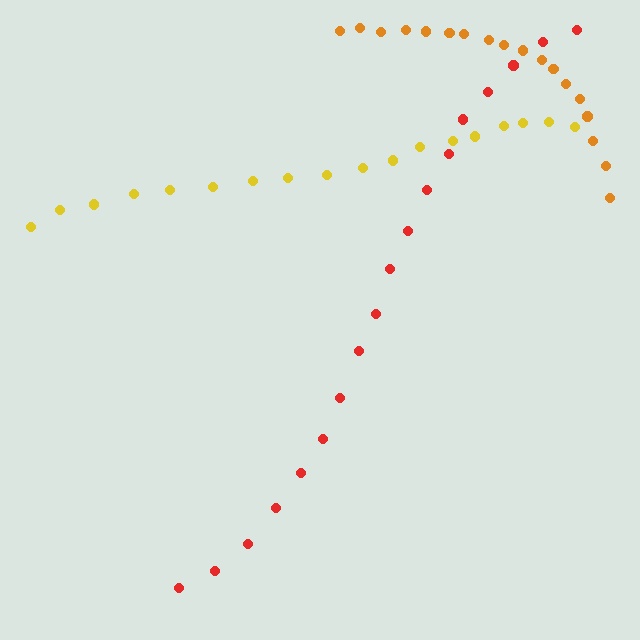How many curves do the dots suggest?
There are 3 distinct paths.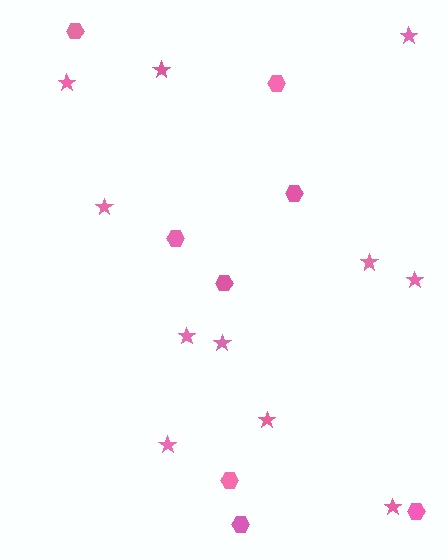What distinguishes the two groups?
There are 2 groups: one group of stars (11) and one group of hexagons (8).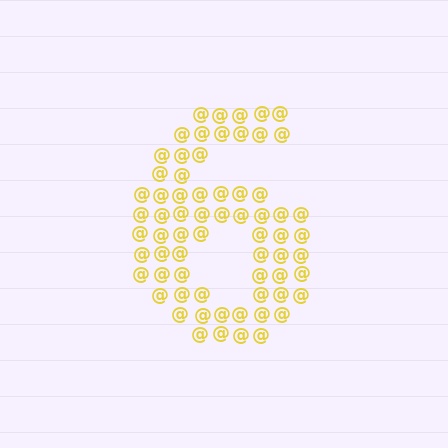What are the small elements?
The small elements are at signs.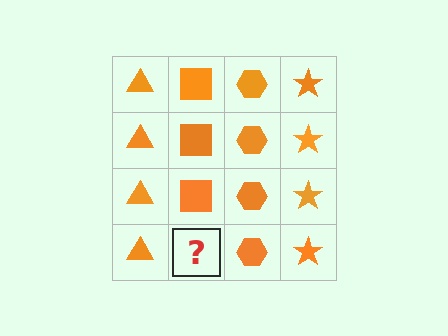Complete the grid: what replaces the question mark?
The question mark should be replaced with an orange square.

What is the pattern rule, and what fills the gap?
The rule is that each column has a consistent shape. The gap should be filled with an orange square.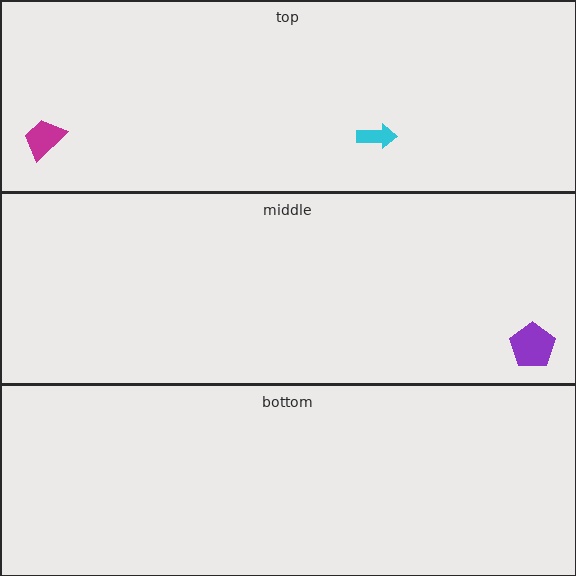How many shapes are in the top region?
2.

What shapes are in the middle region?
The purple pentagon.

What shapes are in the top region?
The cyan arrow, the magenta trapezoid.